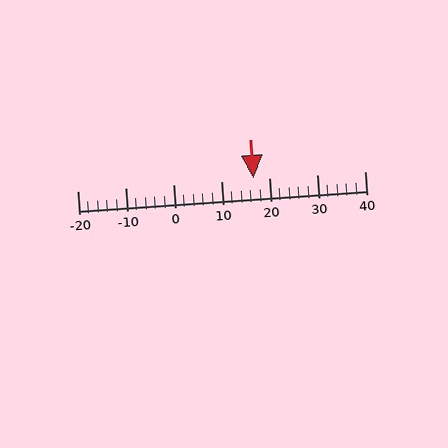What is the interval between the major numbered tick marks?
The major tick marks are spaced 10 units apart.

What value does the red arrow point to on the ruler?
The red arrow points to approximately 17.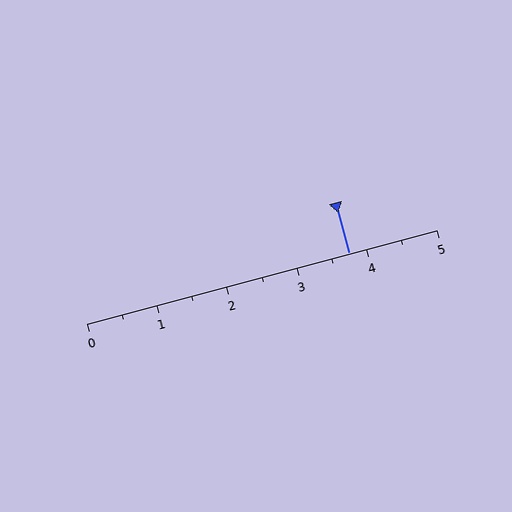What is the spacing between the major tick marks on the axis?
The major ticks are spaced 1 apart.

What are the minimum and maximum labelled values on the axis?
The axis runs from 0 to 5.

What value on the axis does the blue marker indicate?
The marker indicates approximately 3.8.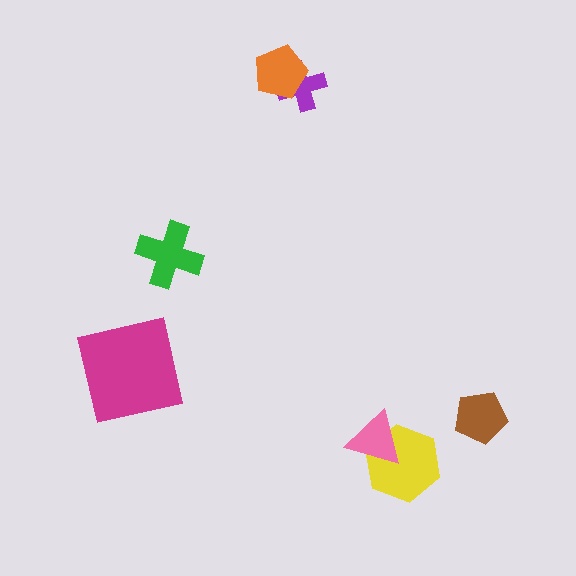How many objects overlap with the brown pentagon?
0 objects overlap with the brown pentagon.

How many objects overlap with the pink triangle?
1 object overlaps with the pink triangle.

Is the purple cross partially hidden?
Yes, it is partially covered by another shape.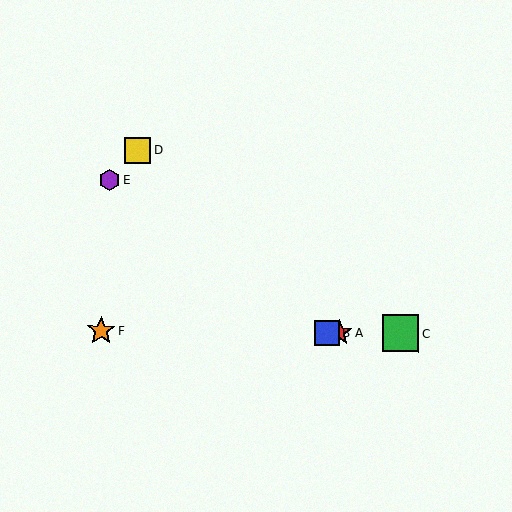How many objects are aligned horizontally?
4 objects (A, B, C, F) are aligned horizontally.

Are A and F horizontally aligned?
Yes, both are at y≈333.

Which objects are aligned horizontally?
Objects A, B, C, F are aligned horizontally.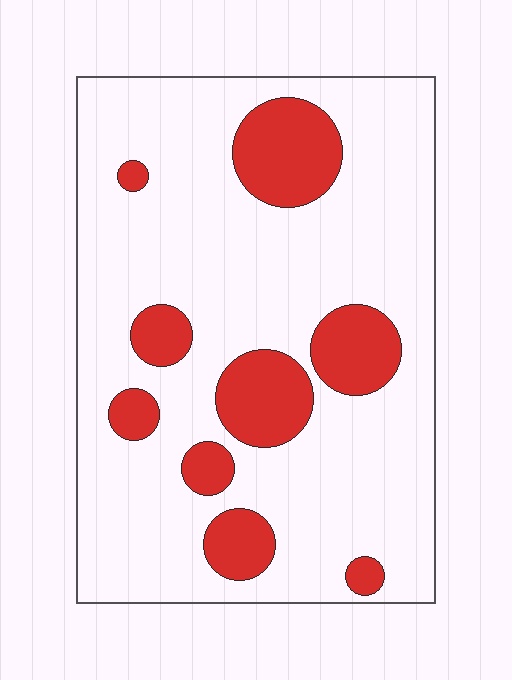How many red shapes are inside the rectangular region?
9.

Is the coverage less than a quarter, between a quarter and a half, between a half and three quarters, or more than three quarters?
Less than a quarter.